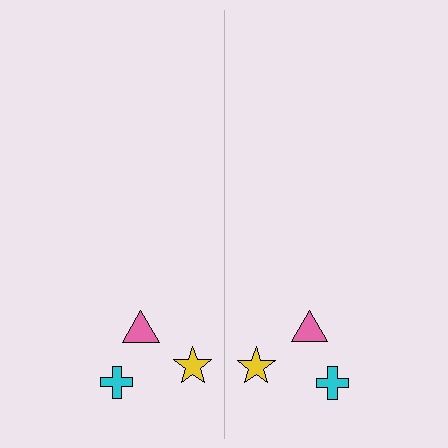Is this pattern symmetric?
Yes, this pattern has bilateral (reflection) symmetry.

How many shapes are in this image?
There are 6 shapes in this image.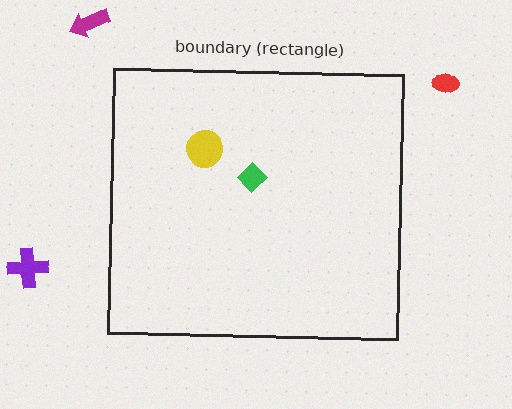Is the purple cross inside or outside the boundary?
Outside.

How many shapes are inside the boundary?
2 inside, 3 outside.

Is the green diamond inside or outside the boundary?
Inside.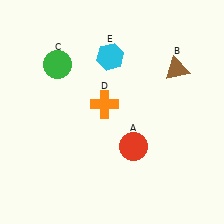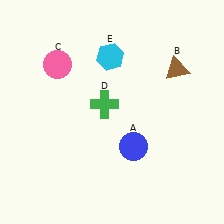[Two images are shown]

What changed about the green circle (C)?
In Image 1, C is green. In Image 2, it changed to pink.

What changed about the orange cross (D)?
In Image 1, D is orange. In Image 2, it changed to green.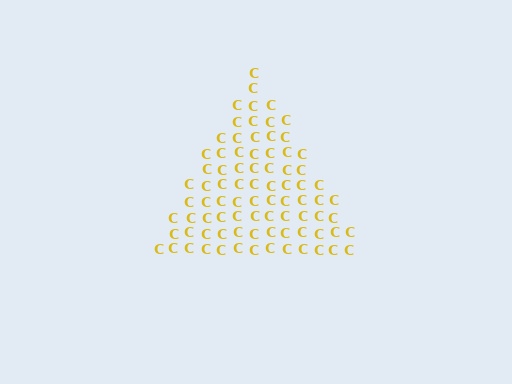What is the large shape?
The large shape is a triangle.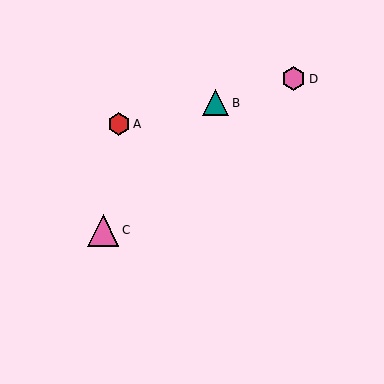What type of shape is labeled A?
Shape A is a red hexagon.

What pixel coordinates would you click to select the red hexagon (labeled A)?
Click at (119, 124) to select the red hexagon A.